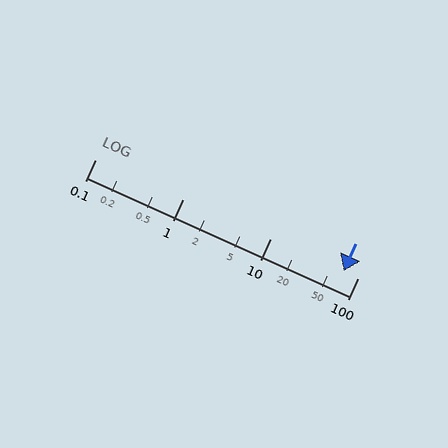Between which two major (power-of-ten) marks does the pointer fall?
The pointer is between 10 and 100.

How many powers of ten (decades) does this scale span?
The scale spans 3 decades, from 0.1 to 100.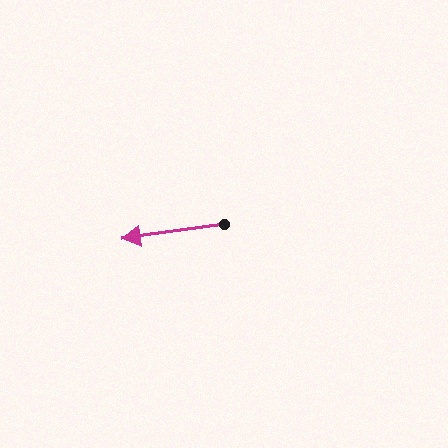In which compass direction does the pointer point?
West.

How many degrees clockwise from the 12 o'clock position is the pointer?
Approximately 262 degrees.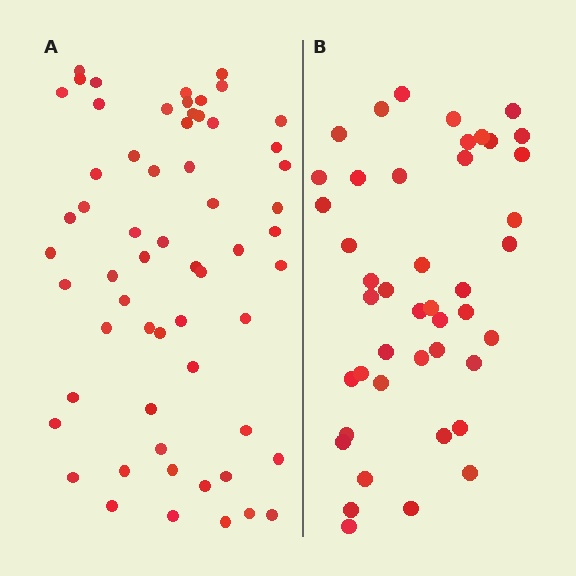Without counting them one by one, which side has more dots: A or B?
Region A (the left region) has more dots.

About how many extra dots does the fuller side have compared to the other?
Region A has approximately 15 more dots than region B.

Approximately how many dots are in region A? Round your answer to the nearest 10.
About 60 dots.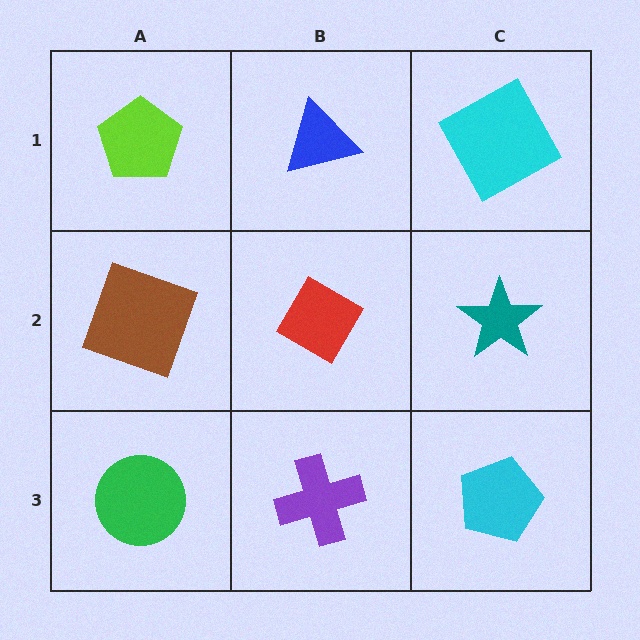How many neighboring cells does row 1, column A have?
2.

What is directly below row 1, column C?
A teal star.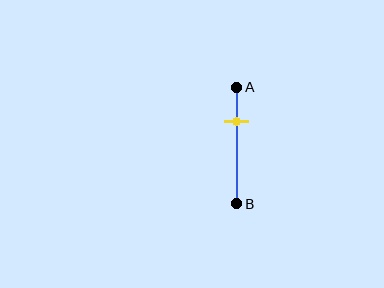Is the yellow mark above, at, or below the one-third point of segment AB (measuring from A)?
The yellow mark is above the one-third point of segment AB.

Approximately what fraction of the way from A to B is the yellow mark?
The yellow mark is approximately 30% of the way from A to B.